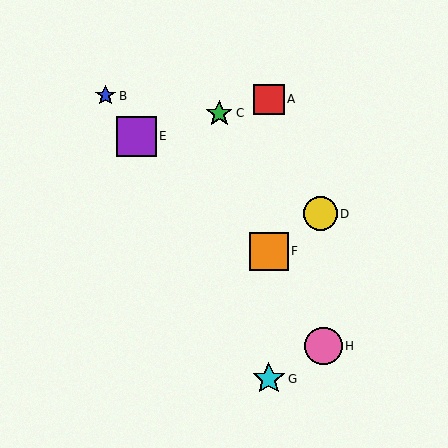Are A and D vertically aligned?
No, A is at x≈269 and D is at x≈320.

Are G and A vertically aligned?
Yes, both are at x≈269.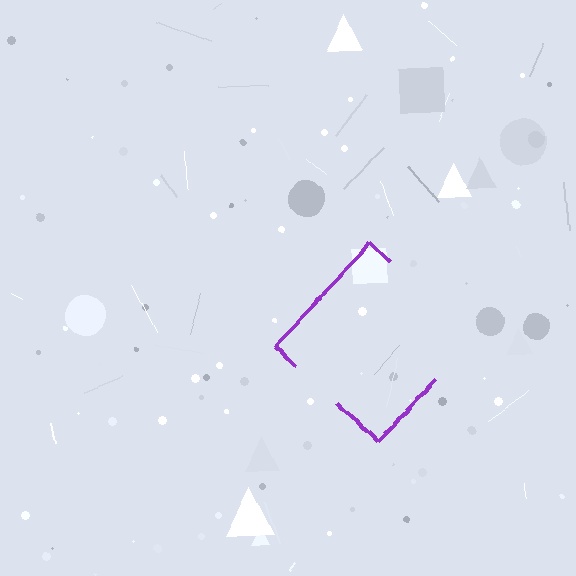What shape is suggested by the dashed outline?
The dashed outline suggests a diamond.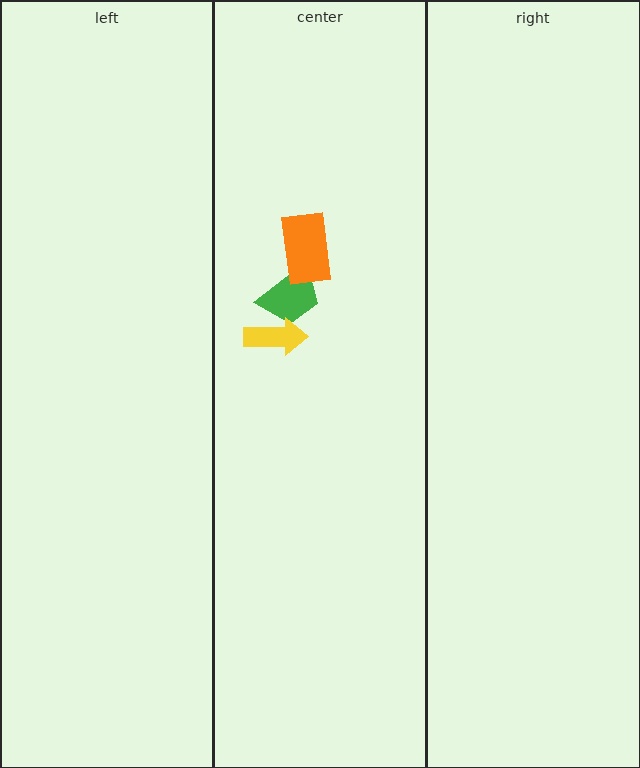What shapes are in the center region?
The green trapezoid, the orange rectangle, the yellow arrow.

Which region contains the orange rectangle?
The center region.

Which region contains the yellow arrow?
The center region.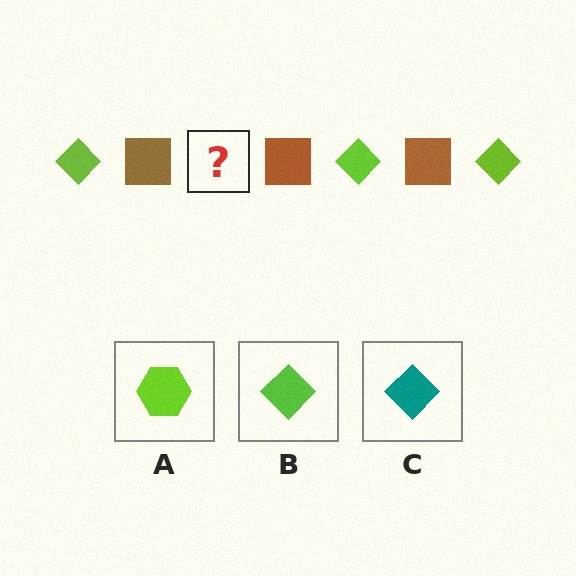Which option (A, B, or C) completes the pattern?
B.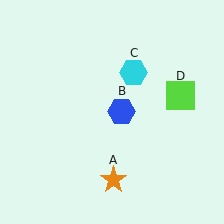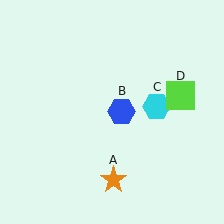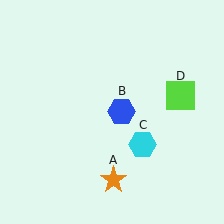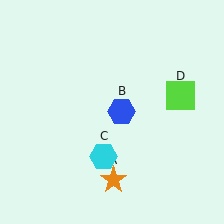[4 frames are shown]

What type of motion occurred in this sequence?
The cyan hexagon (object C) rotated clockwise around the center of the scene.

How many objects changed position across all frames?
1 object changed position: cyan hexagon (object C).